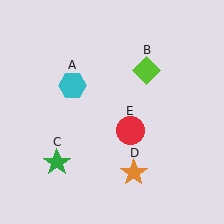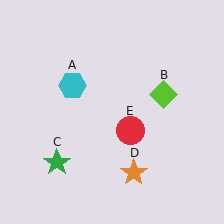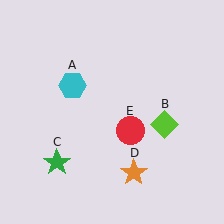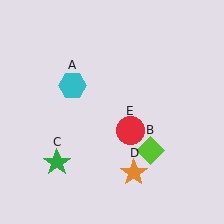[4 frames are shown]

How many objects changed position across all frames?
1 object changed position: lime diamond (object B).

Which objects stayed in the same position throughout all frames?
Cyan hexagon (object A) and green star (object C) and orange star (object D) and red circle (object E) remained stationary.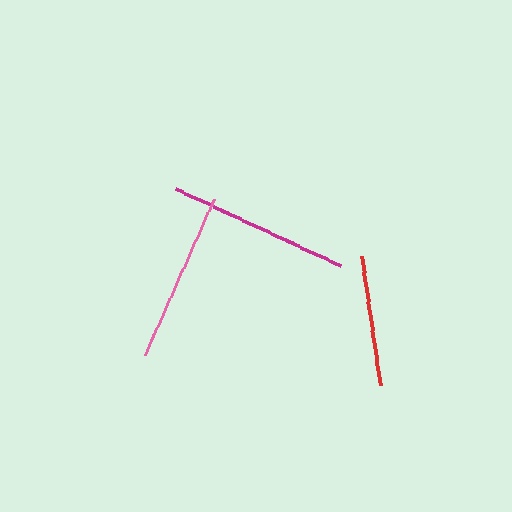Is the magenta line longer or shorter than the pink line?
The magenta line is longer than the pink line.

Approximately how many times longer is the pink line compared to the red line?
The pink line is approximately 1.3 times the length of the red line.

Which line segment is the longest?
The magenta line is the longest at approximately 181 pixels.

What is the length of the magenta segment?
The magenta segment is approximately 181 pixels long.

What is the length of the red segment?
The red segment is approximately 130 pixels long.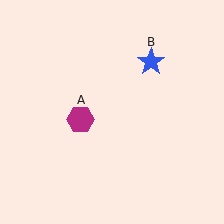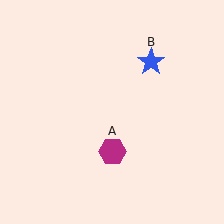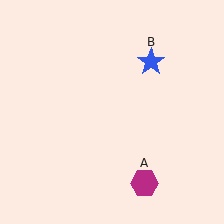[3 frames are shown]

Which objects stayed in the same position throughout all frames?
Blue star (object B) remained stationary.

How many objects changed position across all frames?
1 object changed position: magenta hexagon (object A).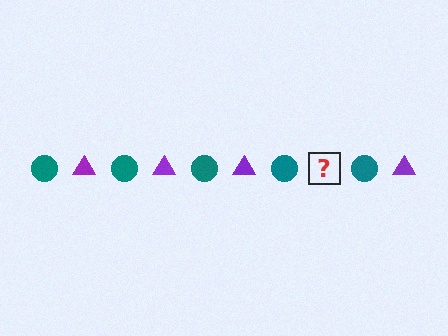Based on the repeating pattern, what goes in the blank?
The blank should be a purple triangle.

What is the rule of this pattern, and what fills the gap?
The rule is that the pattern alternates between teal circle and purple triangle. The gap should be filled with a purple triangle.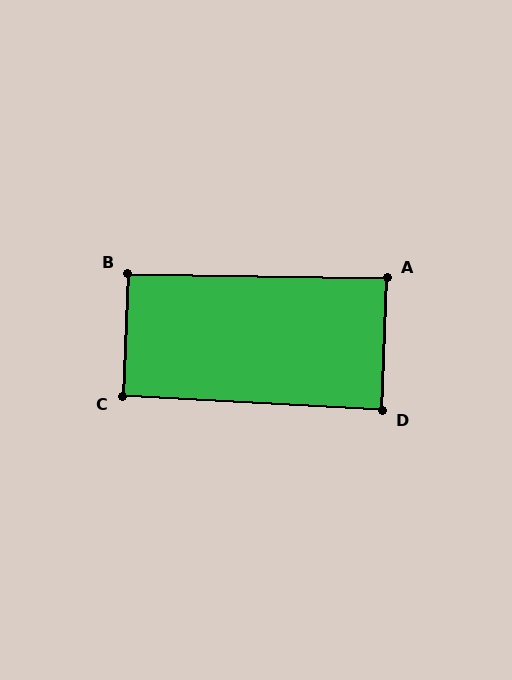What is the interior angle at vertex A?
Approximately 89 degrees (approximately right).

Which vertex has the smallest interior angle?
D, at approximately 89 degrees.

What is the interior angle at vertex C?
Approximately 91 degrees (approximately right).